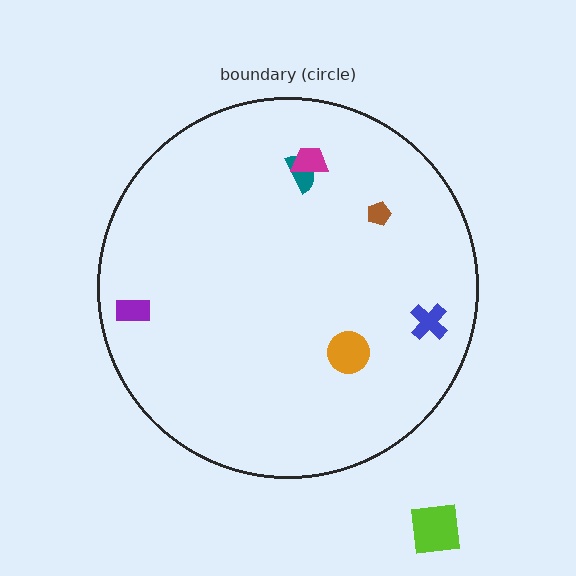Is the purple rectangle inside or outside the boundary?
Inside.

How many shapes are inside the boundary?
6 inside, 1 outside.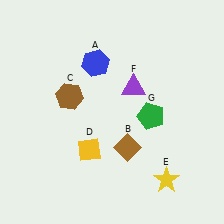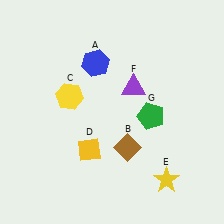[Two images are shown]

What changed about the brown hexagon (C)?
In Image 1, C is brown. In Image 2, it changed to yellow.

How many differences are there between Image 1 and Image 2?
There is 1 difference between the two images.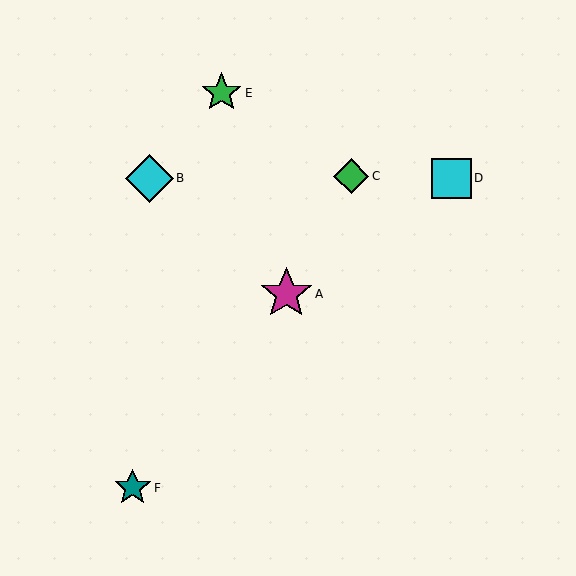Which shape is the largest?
The magenta star (labeled A) is the largest.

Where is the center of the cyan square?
The center of the cyan square is at (451, 178).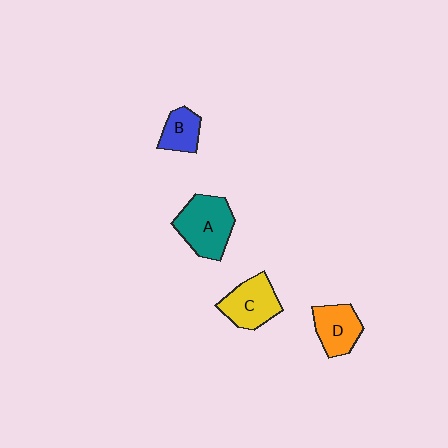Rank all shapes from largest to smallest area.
From largest to smallest: A (teal), C (yellow), D (orange), B (blue).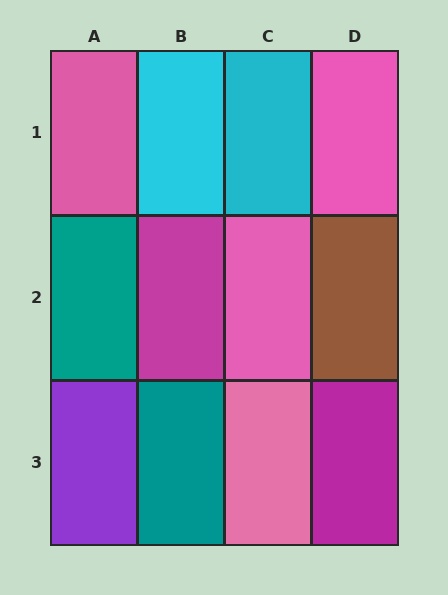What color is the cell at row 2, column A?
Teal.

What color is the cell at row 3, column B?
Teal.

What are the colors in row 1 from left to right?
Pink, cyan, cyan, pink.